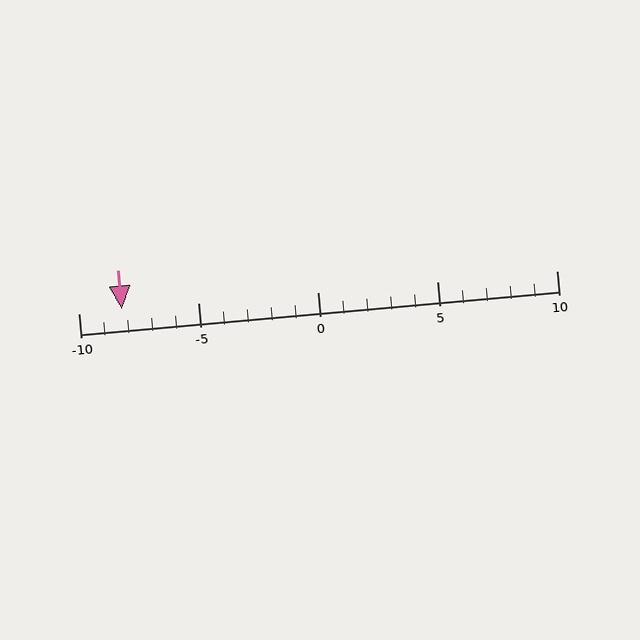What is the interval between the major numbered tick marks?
The major tick marks are spaced 5 units apart.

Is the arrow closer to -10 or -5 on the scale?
The arrow is closer to -10.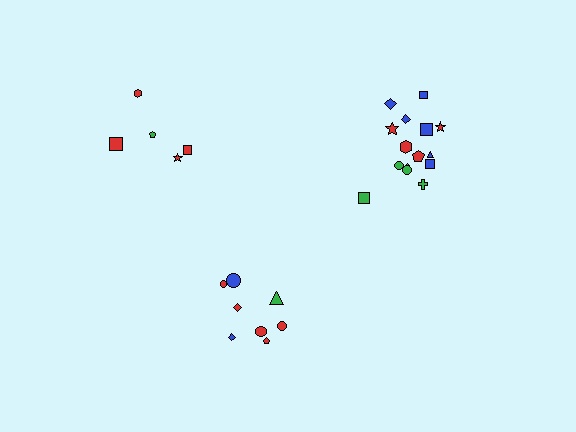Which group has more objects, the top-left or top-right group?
The top-right group.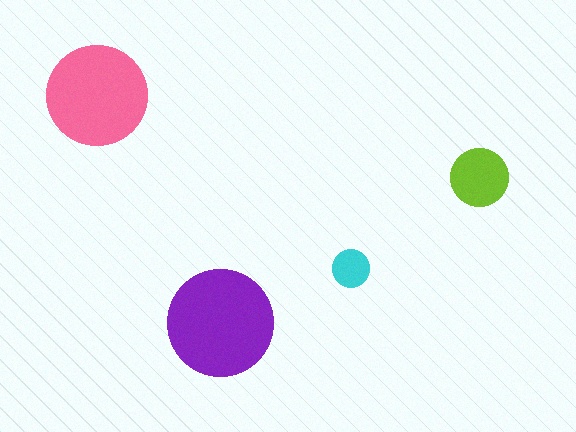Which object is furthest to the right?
The lime circle is rightmost.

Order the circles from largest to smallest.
the purple one, the pink one, the lime one, the cyan one.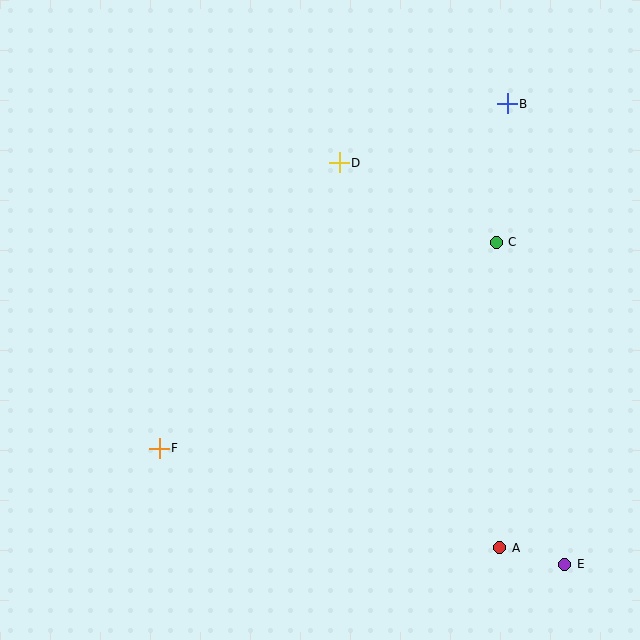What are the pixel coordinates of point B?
Point B is at (507, 104).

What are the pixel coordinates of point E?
Point E is at (565, 564).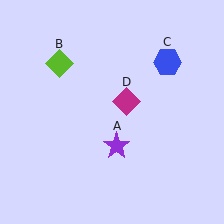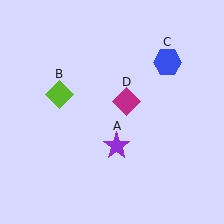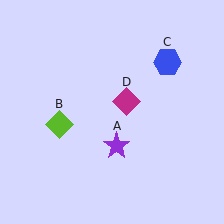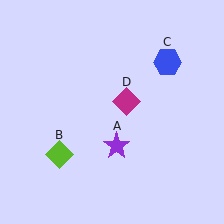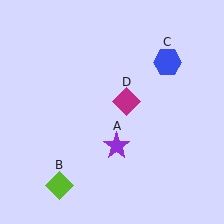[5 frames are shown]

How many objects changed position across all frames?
1 object changed position: lime diamond (object B).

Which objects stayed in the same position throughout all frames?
Purple star (object A) and blue hexagon (object C) and magenta diamond (object D) remained stationary.